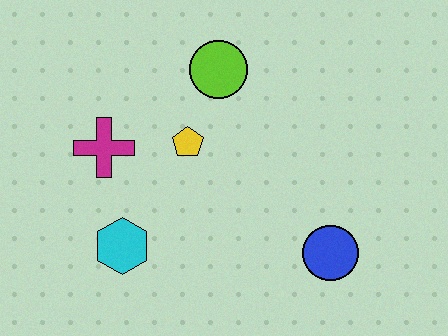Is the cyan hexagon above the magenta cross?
No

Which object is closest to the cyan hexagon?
The magenta cross is closest to the cyan hexagon.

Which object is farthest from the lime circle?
The blue circle is farthest from the lime circle.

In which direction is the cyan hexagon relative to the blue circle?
The cyan hexagon is to the left of the blue circle.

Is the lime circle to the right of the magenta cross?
Yes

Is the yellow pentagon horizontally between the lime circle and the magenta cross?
Yes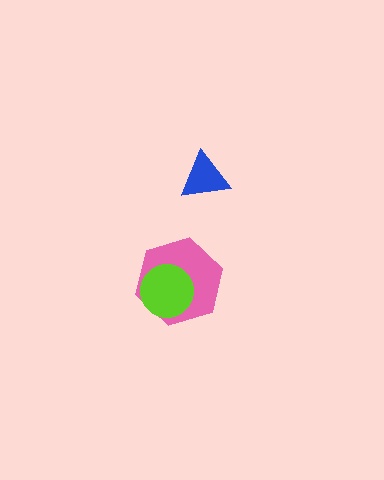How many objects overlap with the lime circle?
1 object overlaps with the lime circle.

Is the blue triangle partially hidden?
No, no other shape covers it.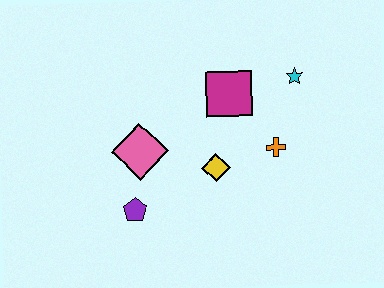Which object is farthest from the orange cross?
The purple pentagon is farthest from the orange cross.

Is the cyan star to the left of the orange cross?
No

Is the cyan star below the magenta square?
No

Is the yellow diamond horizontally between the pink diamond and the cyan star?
Yes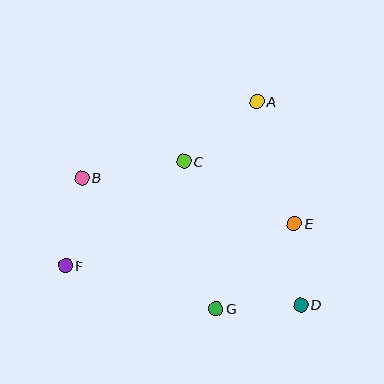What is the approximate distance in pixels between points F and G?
The distance between F and G is approximately 156 pixels.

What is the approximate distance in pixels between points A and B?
The distance between A and B is approximately 191 pixels.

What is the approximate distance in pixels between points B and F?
The distance between B and F is approximately 90 pixels.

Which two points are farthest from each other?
Points B and D are farthest from each other.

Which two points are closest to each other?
Points D and E are closest to each other.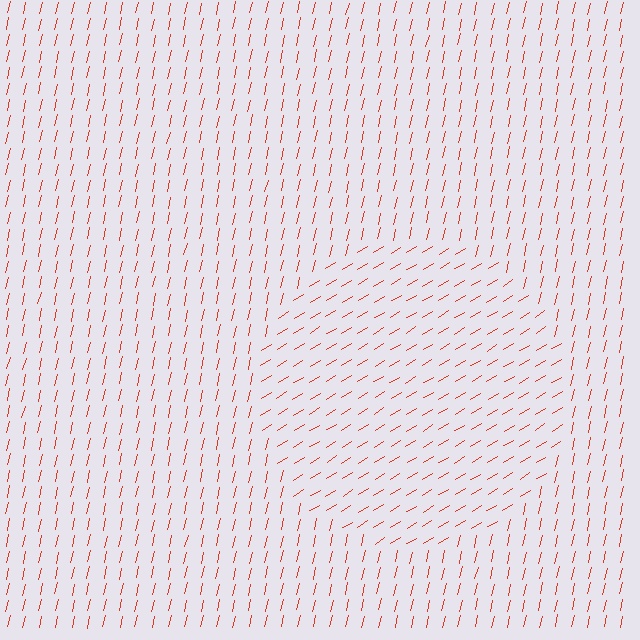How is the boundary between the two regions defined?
The boundary is defined purely by a change in line orientation (approximately 45 degrees difference). All lines are the same color and thickness.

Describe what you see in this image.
The image is filled with small red line segments. A circle region in the image has lines oriented differently from the surrounding lines, creating a visible texture boundary.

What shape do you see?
I see a circle.